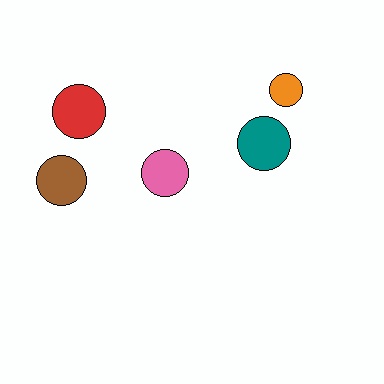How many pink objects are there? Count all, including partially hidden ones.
There is 1 pink object.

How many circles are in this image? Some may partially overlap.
There are 5 circles.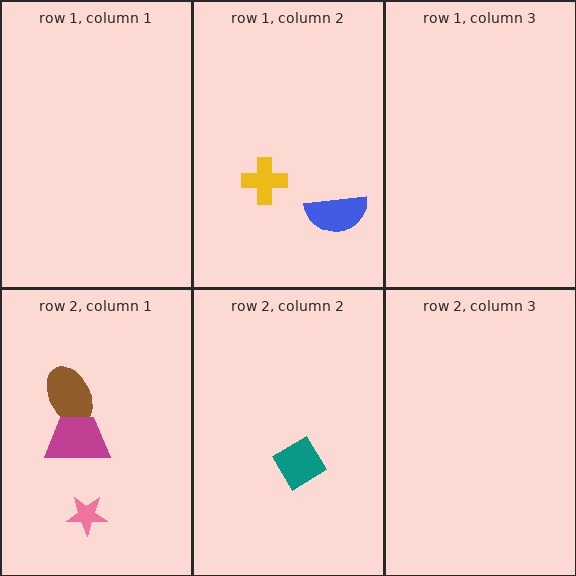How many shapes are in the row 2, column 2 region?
1.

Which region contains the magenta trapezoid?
The row 2, column 1 region.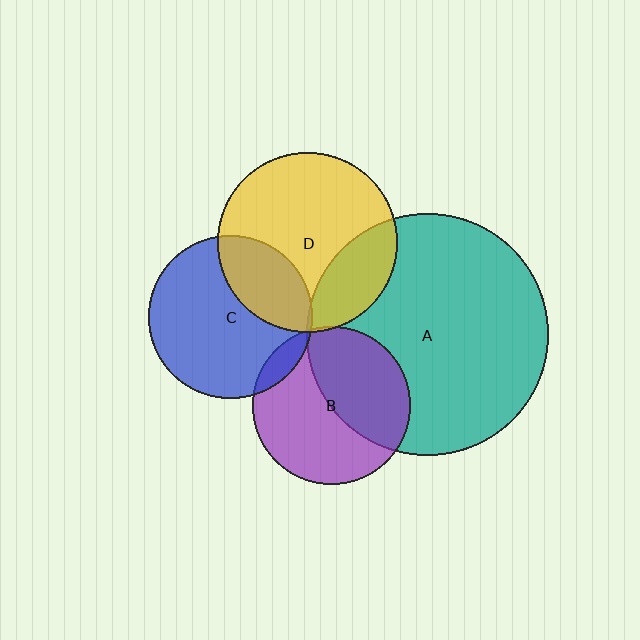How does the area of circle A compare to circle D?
Approximately 1.8 times.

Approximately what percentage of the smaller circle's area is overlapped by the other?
Approximately 30%.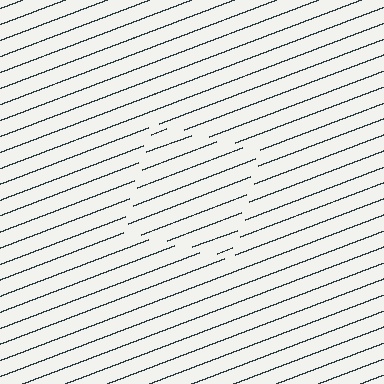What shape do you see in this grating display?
An illusory square. The interior of the shape contains the same grating, shifted by half a period — the contour is defined by the phase discontinuity where line-ends from the inner and outer gratings abut.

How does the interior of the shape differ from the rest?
The interior of the shape contains the same grating, shifted by half a period — the contour is defined by the phase discontinuity where line-ends from the inner and outer gratings abut.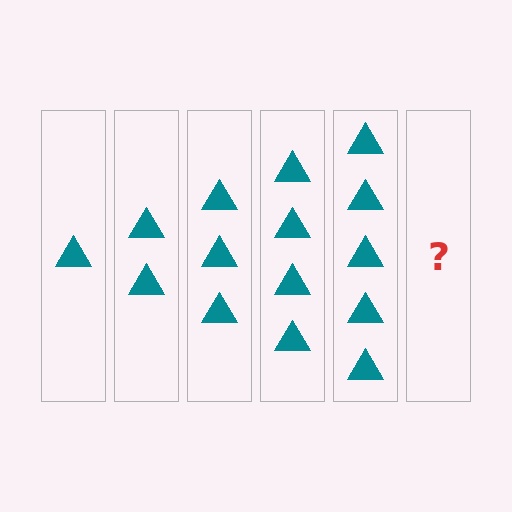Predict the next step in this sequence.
The next step is 6 triangles.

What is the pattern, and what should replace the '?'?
The pattern is that each step adds one more triangle. The '?' should be 6 triangles.